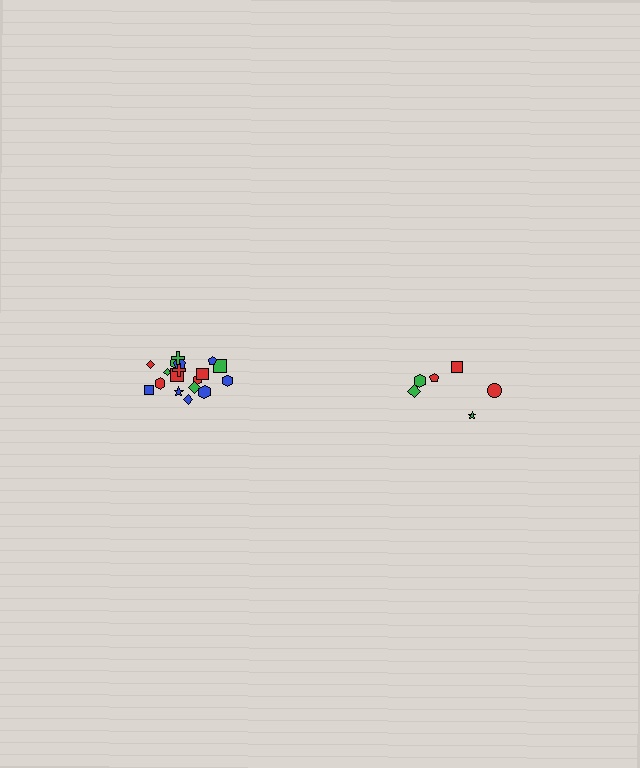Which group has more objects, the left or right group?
The left group.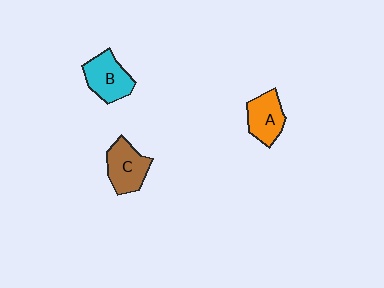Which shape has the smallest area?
Shape A (orange).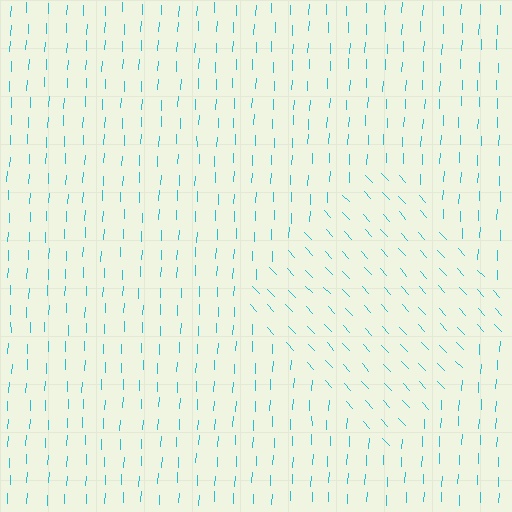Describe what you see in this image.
The image is filled with small cyan line segments. A diamond region in the image has lines oriented differently from the surrounding lines, creating a visible texture boundary.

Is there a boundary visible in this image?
Yes, there is a texture boundary formed by a change in line orientation.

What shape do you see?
I see a diamond.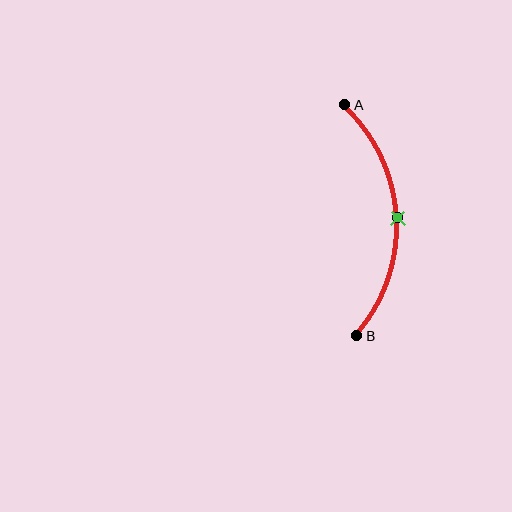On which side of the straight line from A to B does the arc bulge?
The arc bulges to the right of the straight line connecting A and B.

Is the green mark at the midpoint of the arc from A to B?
Yes. The green mark lies on the arc at equal arc-length from both A and B — it is the arc midpoint.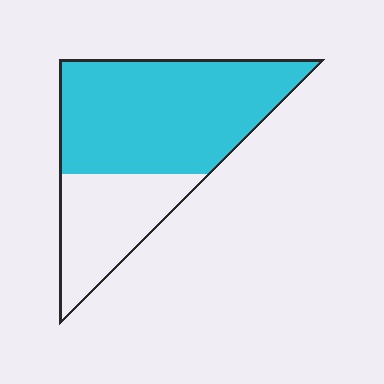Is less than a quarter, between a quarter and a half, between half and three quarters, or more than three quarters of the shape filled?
Between half and three quarters.